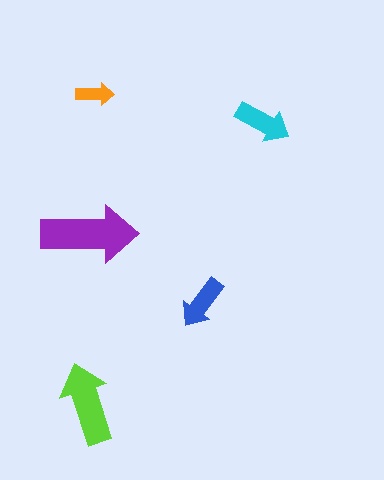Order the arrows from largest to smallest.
the purple one, the lime one, the cyan one, the blue one, the orange one.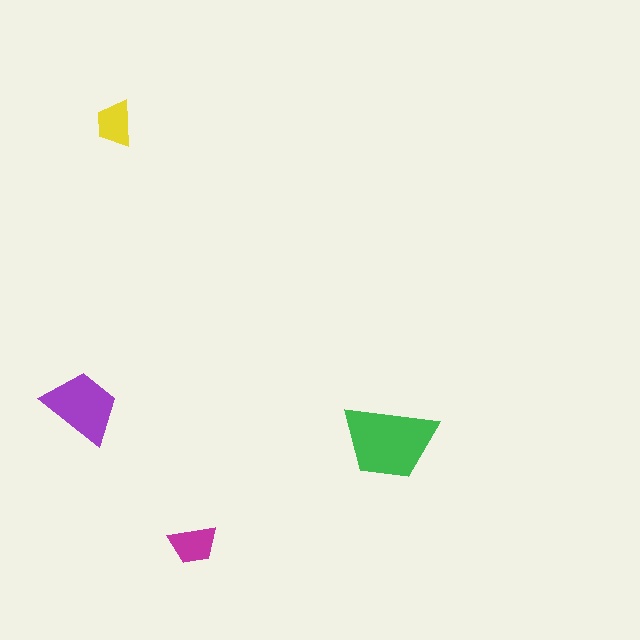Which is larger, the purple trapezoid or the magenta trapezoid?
The purple one.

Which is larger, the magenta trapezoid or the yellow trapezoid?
The magenta one.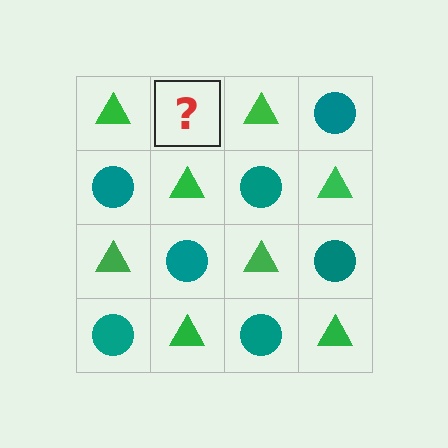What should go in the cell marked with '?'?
The missing cell should contain a teal circle.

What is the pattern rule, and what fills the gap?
The rule is that it alternates green triangle and teal circle in a checkerboard pattern. The gap should be filled with a teal circle.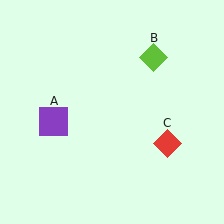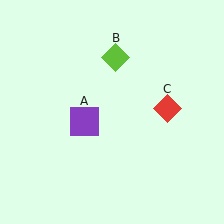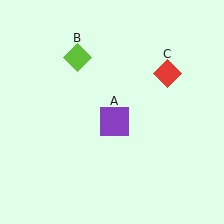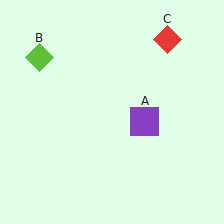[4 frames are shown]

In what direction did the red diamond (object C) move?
The red diamond (object C) moved up.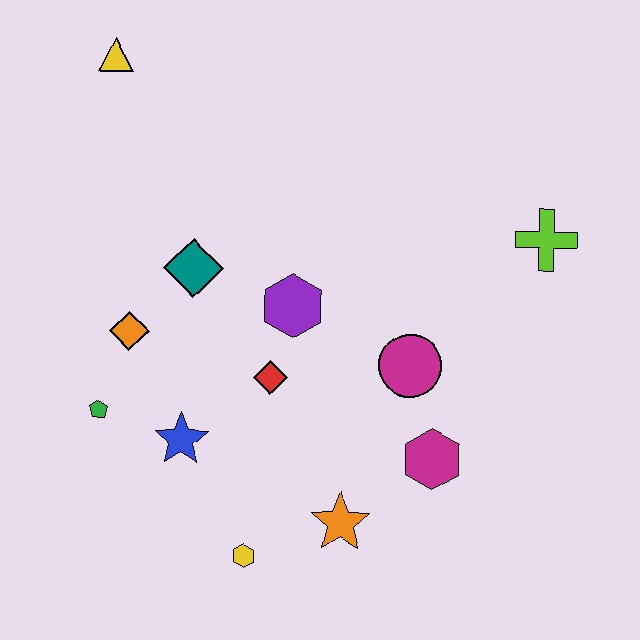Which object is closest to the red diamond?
The purple hexagon is closest to the red diamond.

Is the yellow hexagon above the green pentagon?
No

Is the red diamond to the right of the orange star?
No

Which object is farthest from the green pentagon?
The lime cross is farthest from the green pentagon.